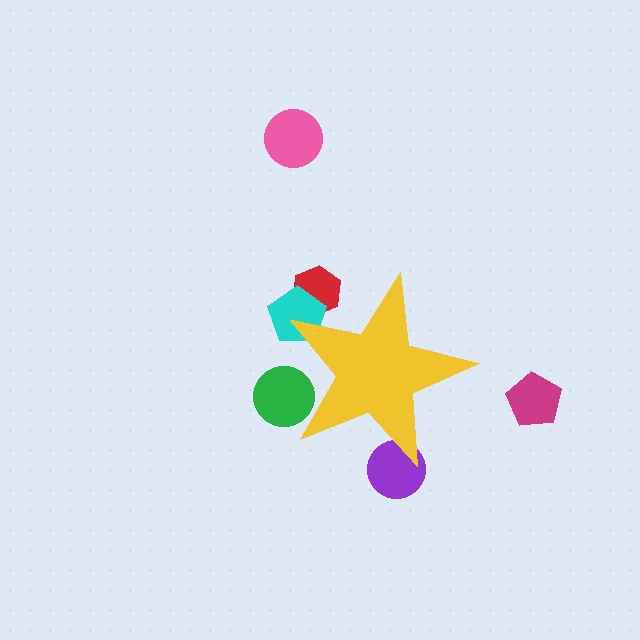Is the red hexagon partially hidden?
Yes, the red hexagon is partially hidden behind the yellow star.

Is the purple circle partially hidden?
Yes, the purple circle is partially hidden behind the yellow star.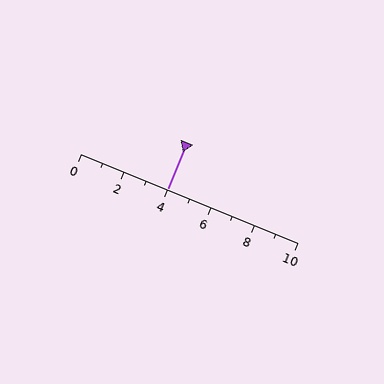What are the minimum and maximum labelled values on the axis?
The axis runs from 0 to 10.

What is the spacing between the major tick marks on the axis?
The major ticks are spaced 2 apart.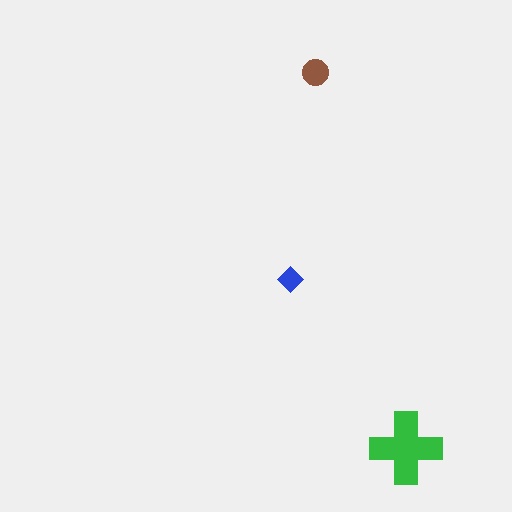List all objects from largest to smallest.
The green cross, the brown circle, the blue diamond.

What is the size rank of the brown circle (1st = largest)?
2nd.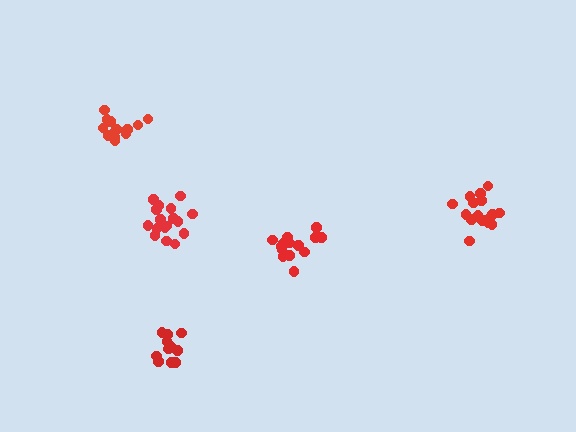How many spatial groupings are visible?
There are 5 spatial groupings.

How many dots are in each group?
Group 1: 15 dots, Group 2: 17 dots, Group 3: 13 dots, Group 4: 11 dots, Group 5: 17 dots (73 total).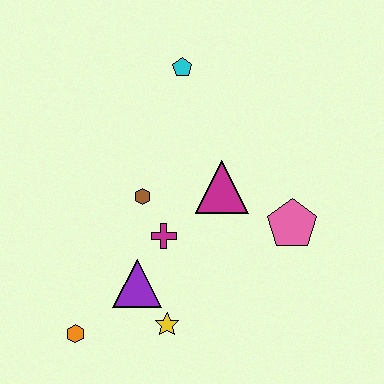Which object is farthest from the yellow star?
The cyan pentagon is farthest from the yellow star.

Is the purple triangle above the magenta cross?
No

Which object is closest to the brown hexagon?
The magenta cross is closest to the brown hexagon.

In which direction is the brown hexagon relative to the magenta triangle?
The brown hexagon is to the left of the magenta triangle.